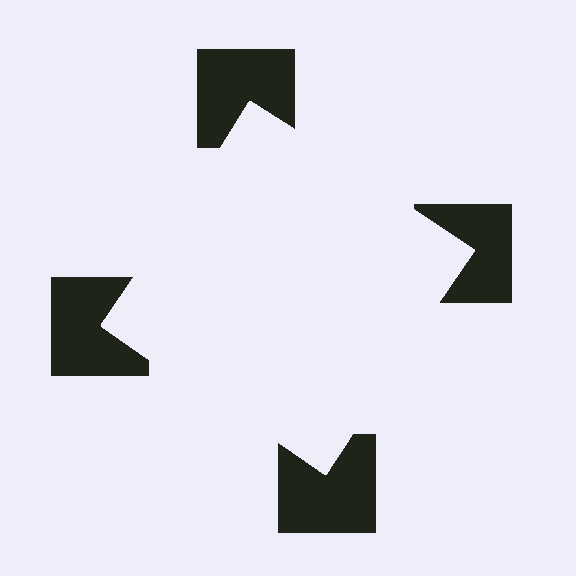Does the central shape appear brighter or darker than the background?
It typically appears slightly brighter than the background, even though no actual brightness change is drawn.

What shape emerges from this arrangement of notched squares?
An illusory square — its edges are inferred from the aligned wedge cuts in the notched squares, not physically drawn.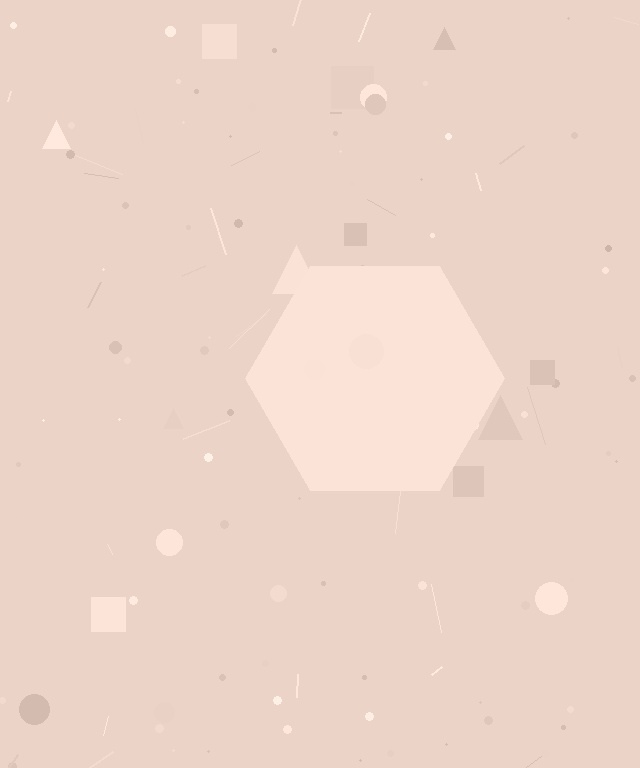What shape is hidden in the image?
A hexagon is hidden in the image.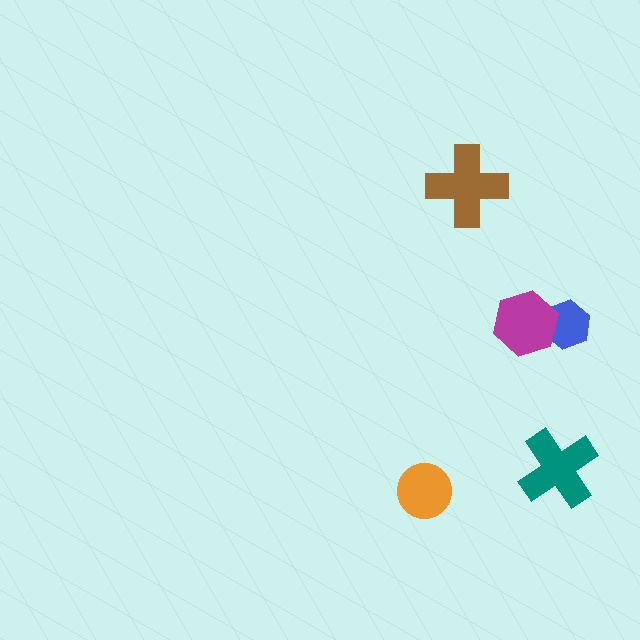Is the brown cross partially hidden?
No, no other shape covers it.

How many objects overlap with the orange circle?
0 objects overlap with the orange circle.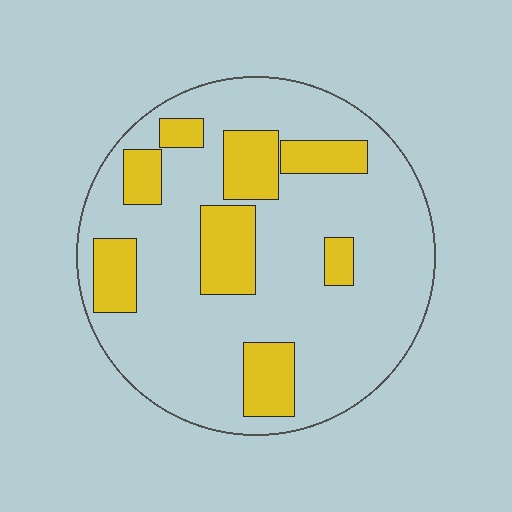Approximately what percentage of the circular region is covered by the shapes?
Approximately 25%.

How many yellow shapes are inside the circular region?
8.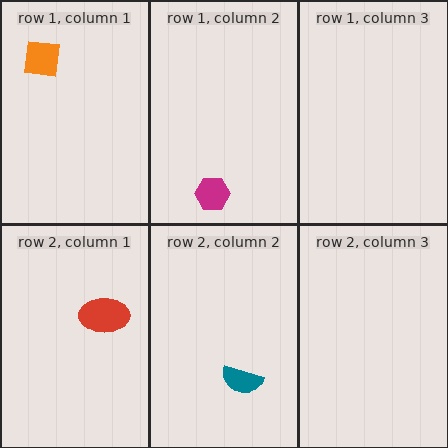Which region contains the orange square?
The row 1, column 1 region.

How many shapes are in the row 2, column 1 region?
1.